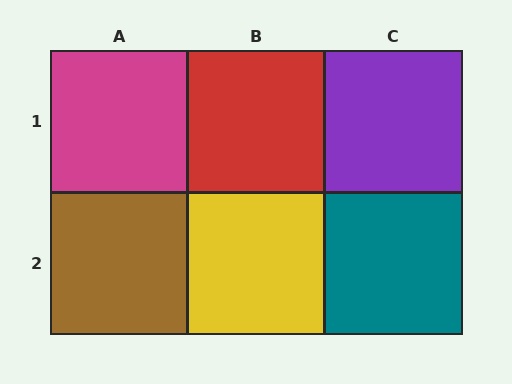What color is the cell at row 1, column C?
Purple.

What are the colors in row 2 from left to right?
Brown, yellow, teal.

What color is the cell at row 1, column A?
Magenta.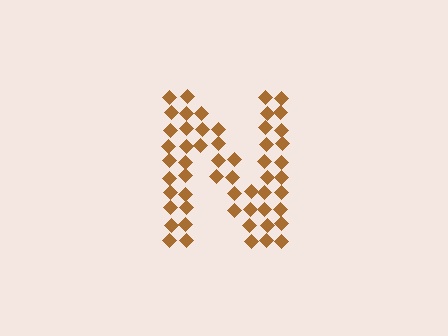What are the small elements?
The small elements are diamonds.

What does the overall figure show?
The overall figure shows the letter N.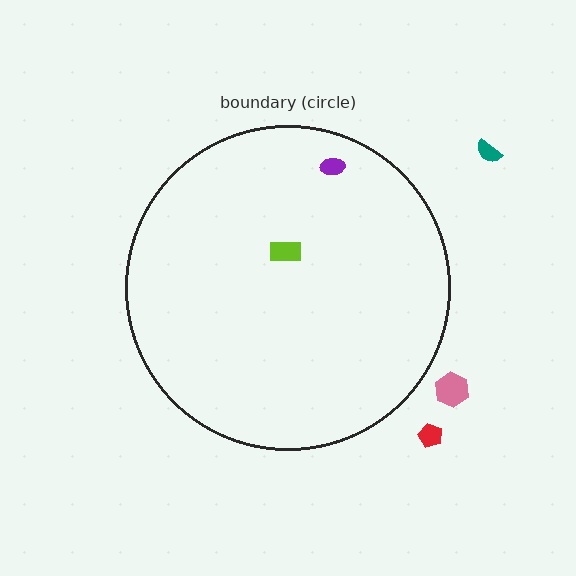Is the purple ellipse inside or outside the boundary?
Inside.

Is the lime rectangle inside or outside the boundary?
Inside.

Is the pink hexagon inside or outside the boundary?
Outside.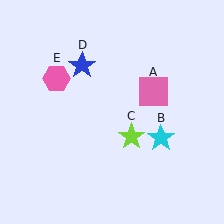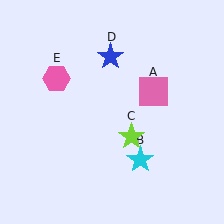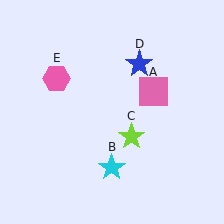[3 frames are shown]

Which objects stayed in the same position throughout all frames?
Pink square (object A) and lime star (object C) and pink hexagon (object E) remained stationary.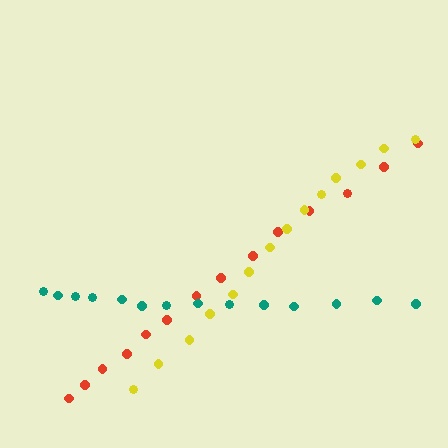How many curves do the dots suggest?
There are 3 distinct paths.